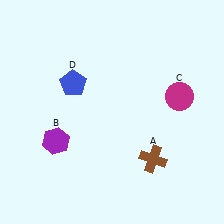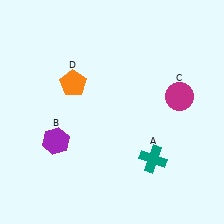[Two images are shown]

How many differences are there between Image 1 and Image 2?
There are 2 differences between the two images.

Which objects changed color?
A changed from brown to teal. D changed from blue to orange.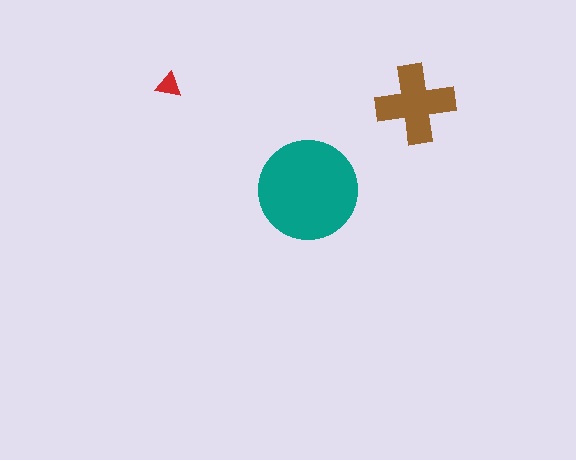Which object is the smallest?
The red triangle.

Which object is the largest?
The teal circle.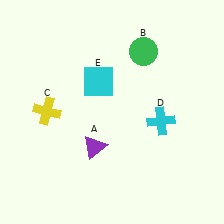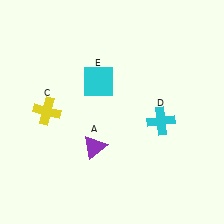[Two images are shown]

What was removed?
The green circle (B) was removed in Image 2.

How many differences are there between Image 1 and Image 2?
There is 1 difference between the two images.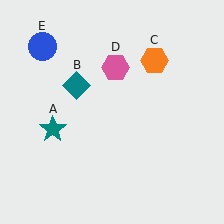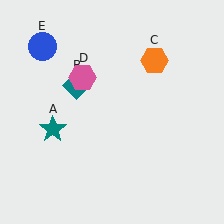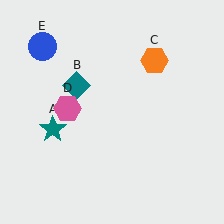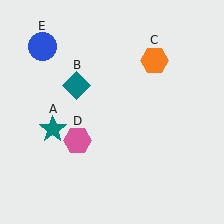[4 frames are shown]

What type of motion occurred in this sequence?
The pink hexagon (object D) rotated counterclockwise around the center of the scene.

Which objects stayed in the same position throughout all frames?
Teal star (object A) and teal diamond (object B) and orange hexagon (object C) and blue circle (object E) remained stationary.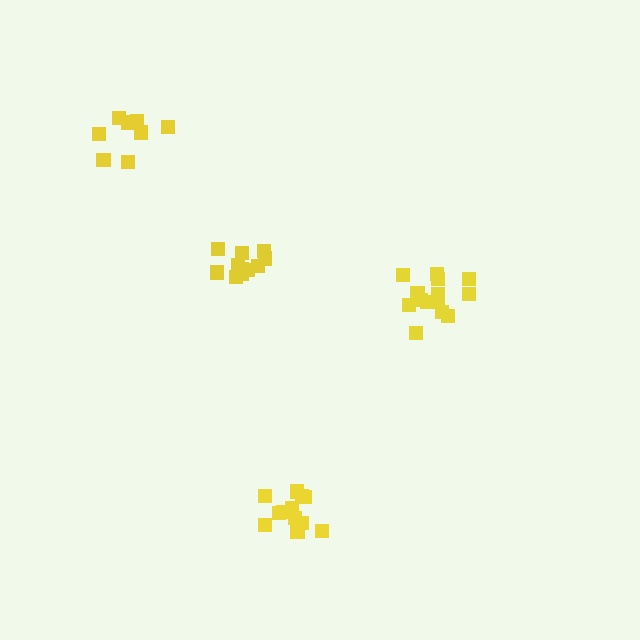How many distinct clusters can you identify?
There are 4 distinct clusters.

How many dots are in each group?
Group 1: 14 dots, Group 2: 8 dots, Group 3: 12 dots, Group 4: 11 dots (45 total).